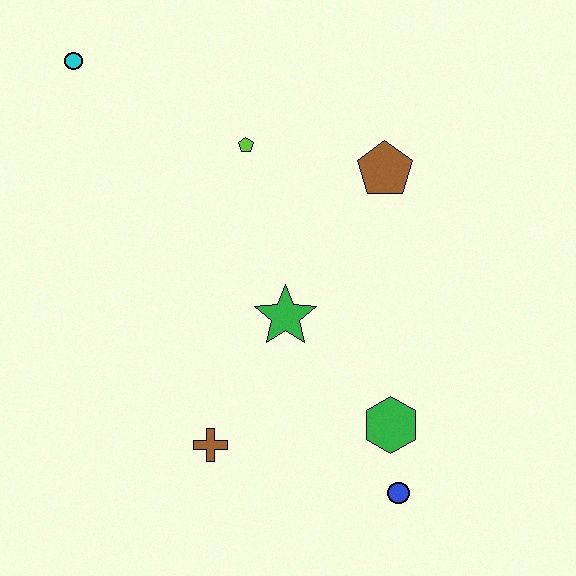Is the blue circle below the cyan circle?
Yes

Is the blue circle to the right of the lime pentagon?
Yes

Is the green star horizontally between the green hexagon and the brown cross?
Yes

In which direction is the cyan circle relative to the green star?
The cyan circle is above the green star.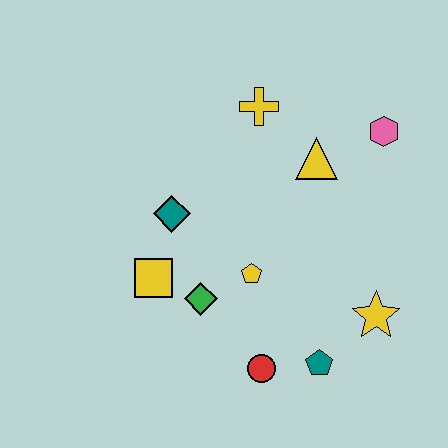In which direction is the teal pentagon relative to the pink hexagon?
The teal pentagon is below the pink hexagon.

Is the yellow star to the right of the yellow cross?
Yes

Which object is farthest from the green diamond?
The pink hexagon is farthest from the green diamond.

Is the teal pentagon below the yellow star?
Yes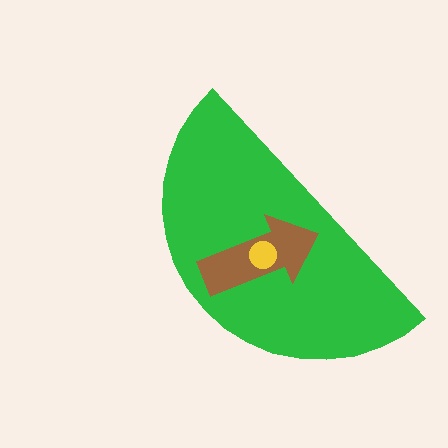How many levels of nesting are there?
3.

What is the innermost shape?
The yellow circle.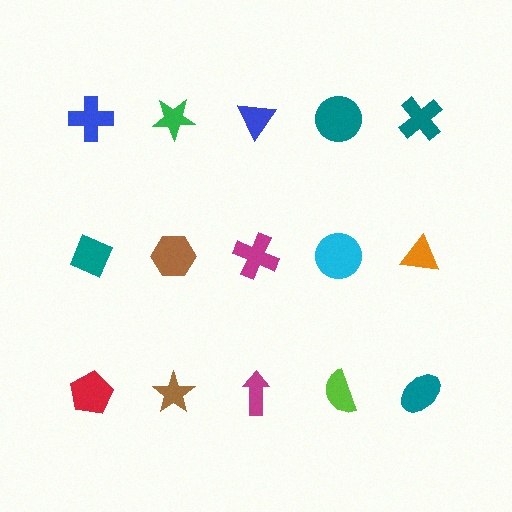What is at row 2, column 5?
An orange triangle.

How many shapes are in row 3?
5 shapes.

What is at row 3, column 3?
A magenta arrow.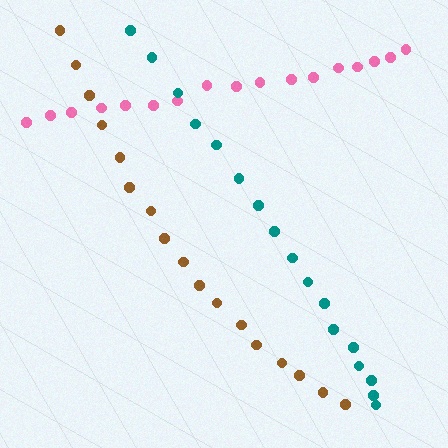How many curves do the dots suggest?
There are 3 distinct paths.